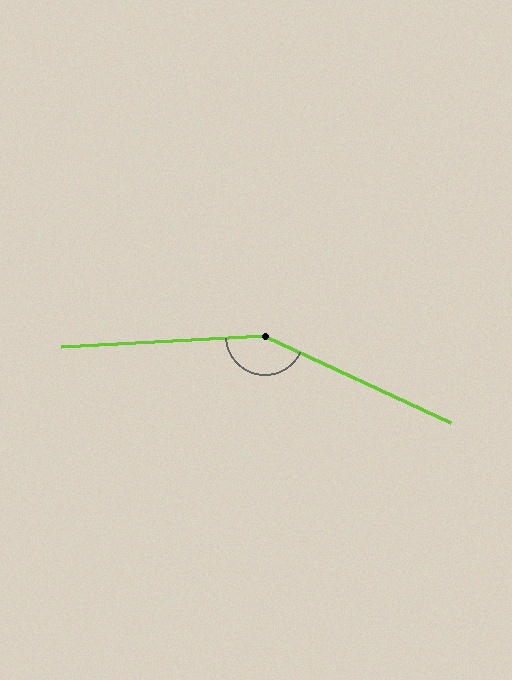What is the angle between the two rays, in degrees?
Approximately 152 degrees.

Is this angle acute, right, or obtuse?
It is obtuse.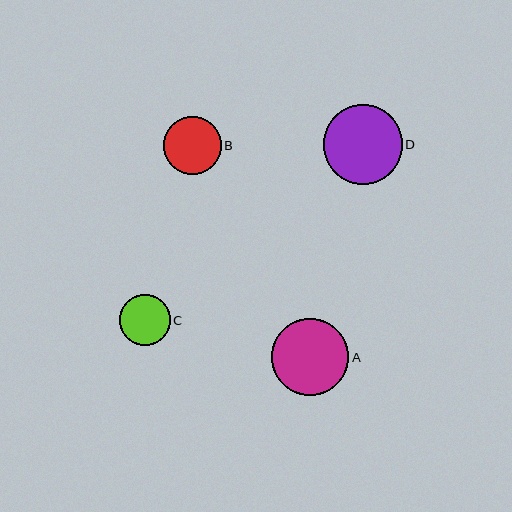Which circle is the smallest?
Circle C is the smallest with a size of approximately 51 pixels.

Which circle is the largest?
Circle D is the largest with a size of approximately 79 pixels.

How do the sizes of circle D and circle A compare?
Circle D and circle A are approximately the same size.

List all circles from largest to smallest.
From largest to smallest: D, A, B, C.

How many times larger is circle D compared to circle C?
Circle D is approximately 1.5 times the size of circle C.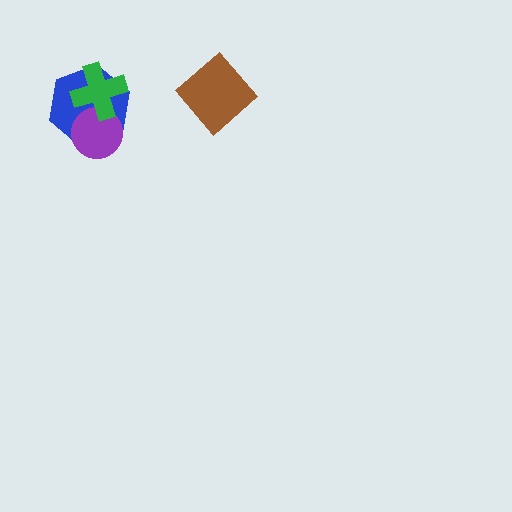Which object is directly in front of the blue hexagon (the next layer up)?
The purple circle is directly in front of the blue hexagon.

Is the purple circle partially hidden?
Yes, it is partially covered by another shape.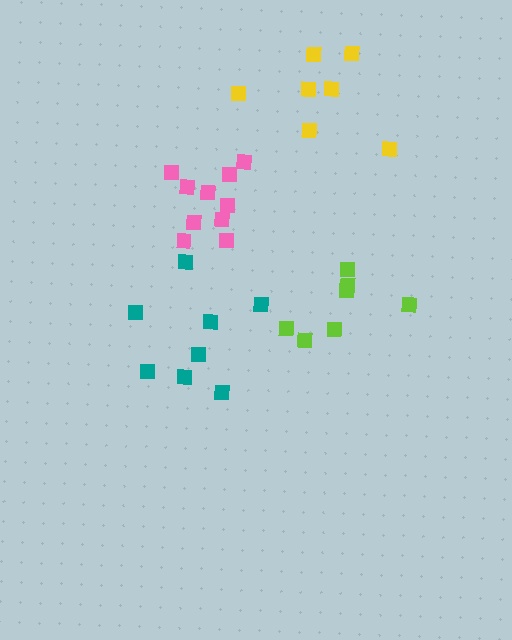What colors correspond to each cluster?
The clusters are colored: pink, lime, yellow, teal.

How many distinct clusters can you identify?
There are 4 distinct clusters.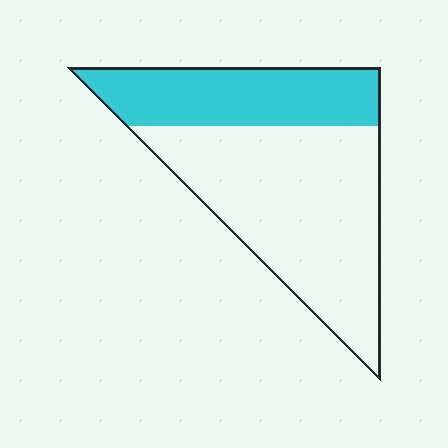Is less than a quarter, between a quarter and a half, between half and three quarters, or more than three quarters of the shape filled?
Between a quarter and a half.